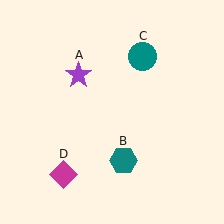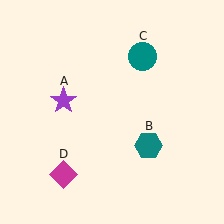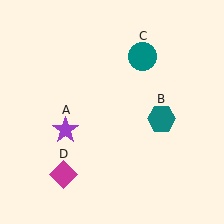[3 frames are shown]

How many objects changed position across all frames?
2 objects changed position: purple star (object A), teal hexagon (object B).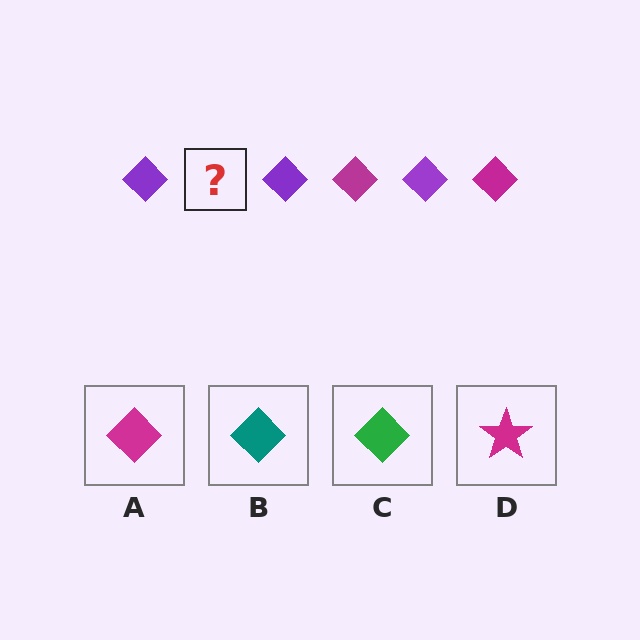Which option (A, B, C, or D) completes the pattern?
A.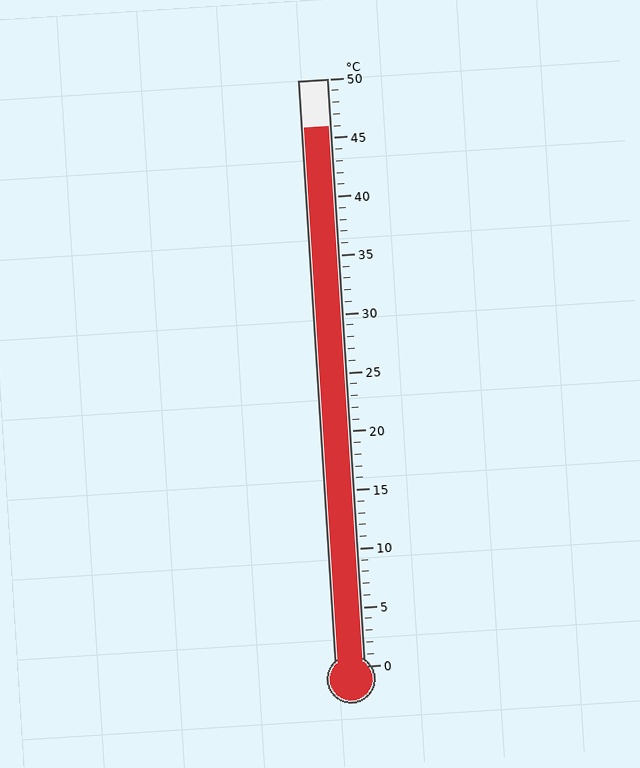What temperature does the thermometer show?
The thermometer shows approximately 46°C.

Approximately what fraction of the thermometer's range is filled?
The thermometer is filled to approximately 90% of its range.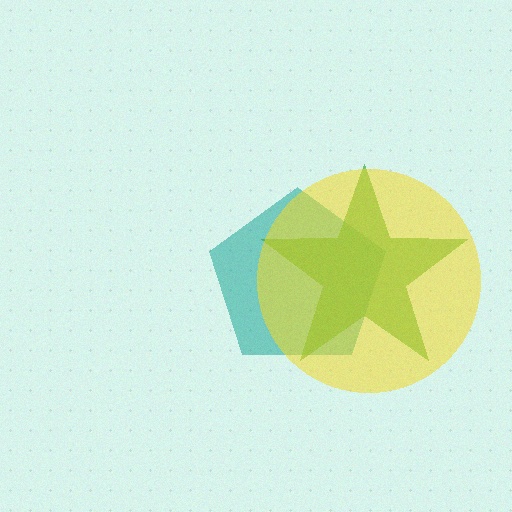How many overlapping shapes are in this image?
There are 3 overlapping shapes in the image.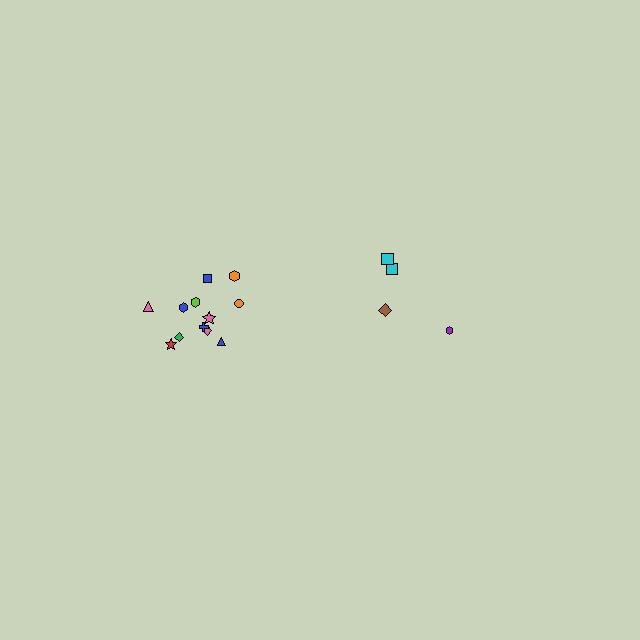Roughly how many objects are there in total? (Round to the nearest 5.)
Roughly 15 objects in total.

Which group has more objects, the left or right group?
The left group.